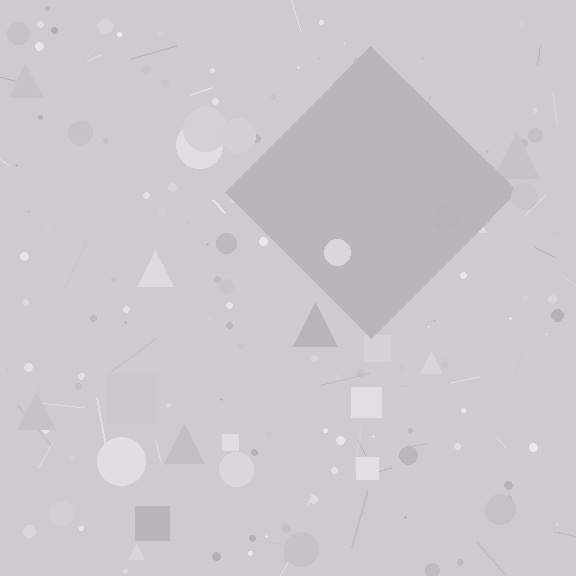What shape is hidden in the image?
A diamond is hidden in the image.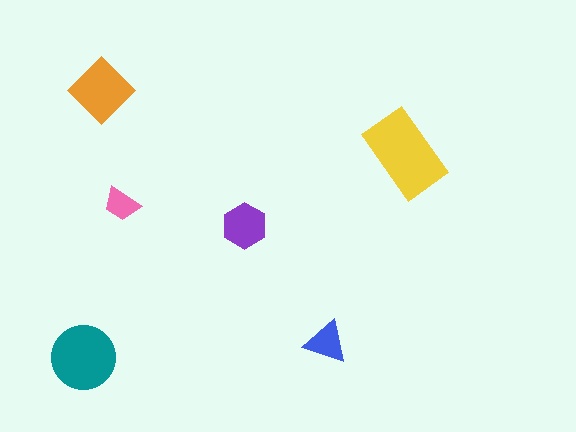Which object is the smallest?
The pink trapezoid.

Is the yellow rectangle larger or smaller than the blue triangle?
Larger.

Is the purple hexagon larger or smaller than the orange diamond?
Smaller.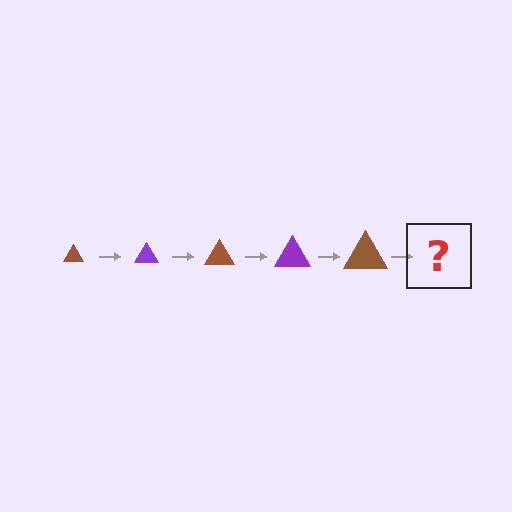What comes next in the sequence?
The next element should be a purple triangle, larger than the previous one.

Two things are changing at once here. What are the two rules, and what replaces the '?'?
The two rules are that the triangle grows larger each step and the color cycles through brown and purple. The '?' should be a purple triangle, larger than the previous one.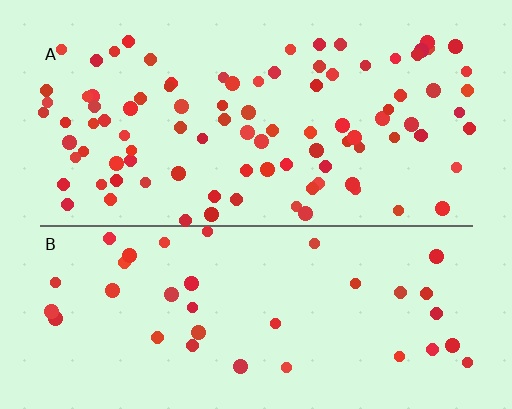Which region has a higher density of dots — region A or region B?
A (the top).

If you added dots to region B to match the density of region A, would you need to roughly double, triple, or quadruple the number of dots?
Approximately triple.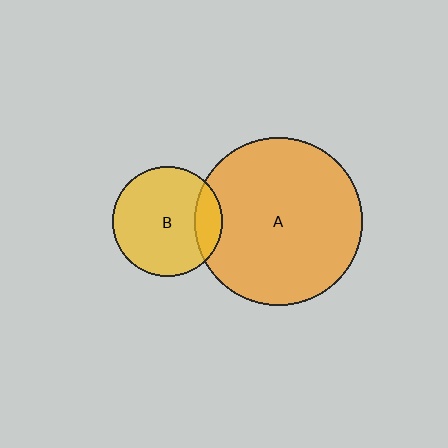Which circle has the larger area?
Circle A (orange).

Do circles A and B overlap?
Yes.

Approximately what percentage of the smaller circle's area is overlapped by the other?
Approximately 15%.